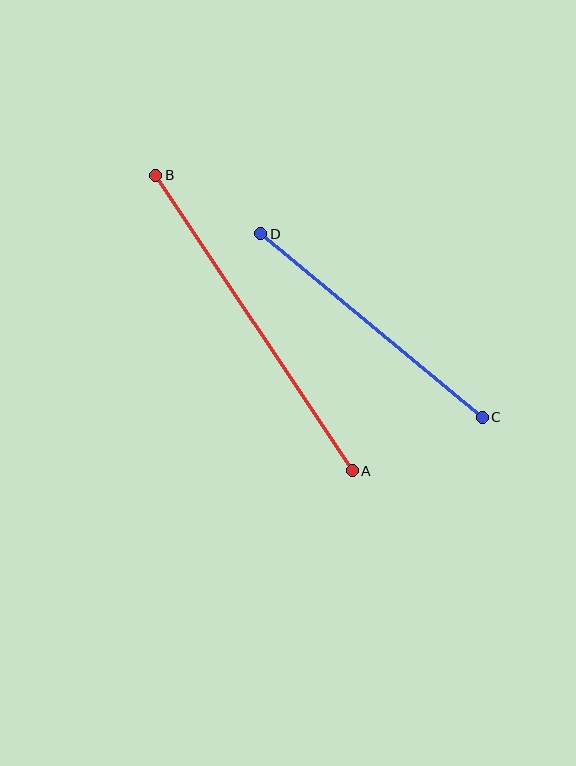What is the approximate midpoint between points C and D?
The midpoint is at approximately (371, 326) pixels.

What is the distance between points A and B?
The distance is approximately 355 pixels.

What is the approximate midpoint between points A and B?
The midpoint is at approximately (254, 323) pixels.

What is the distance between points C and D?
The distance is approximately 288 pixels.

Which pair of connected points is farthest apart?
Points A and B are farthest apart.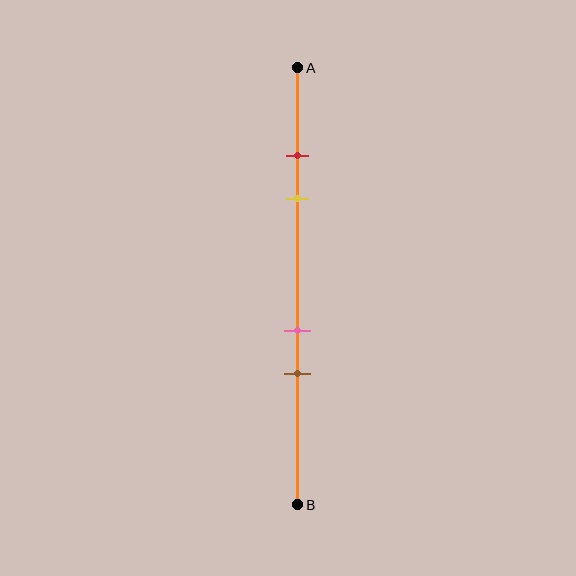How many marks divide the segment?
There are 4 marks dividing the segment.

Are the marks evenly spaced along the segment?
No, the marks are not evenly spaced.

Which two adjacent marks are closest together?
The red and yellow marks are the closest adjacent pair.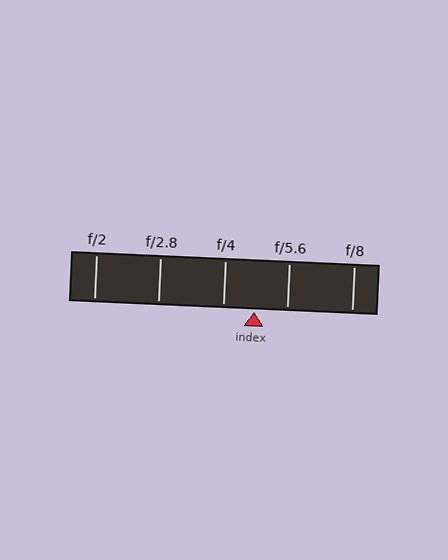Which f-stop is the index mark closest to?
The index mark is closest to f/4.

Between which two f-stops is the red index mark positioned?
The index mark is between f/4 and f/5.6.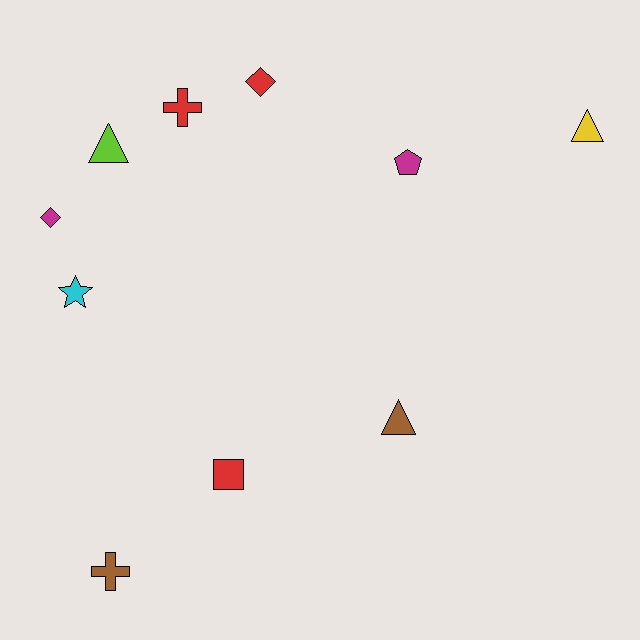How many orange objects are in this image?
There are no orange objects.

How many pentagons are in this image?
There is 1 pentagon.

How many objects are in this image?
There are 10 objects.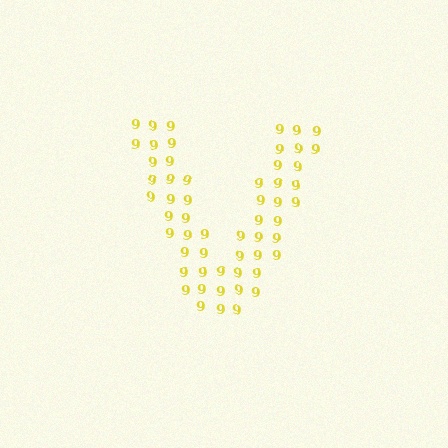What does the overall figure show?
The overall figure shows the letter V.